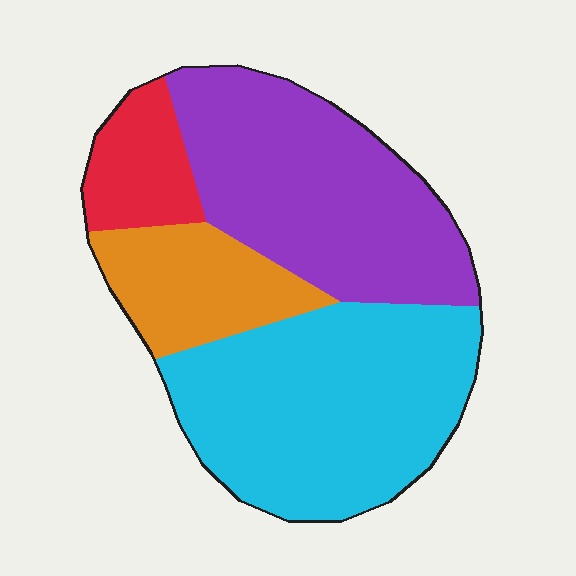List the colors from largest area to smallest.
From largest to smallest: cyan, purple, orange, red.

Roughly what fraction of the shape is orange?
Orange covers about 15% of the shape.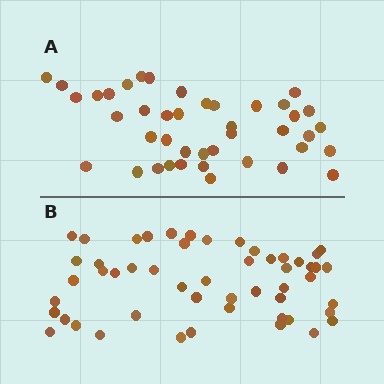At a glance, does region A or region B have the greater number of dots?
Region B (the bottom region) has more dots.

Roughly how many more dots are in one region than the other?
Region B has roughly 10 or so more dots than region A.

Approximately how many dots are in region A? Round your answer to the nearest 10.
About 40 dots. (The exact count is 42, which rounds to 40.)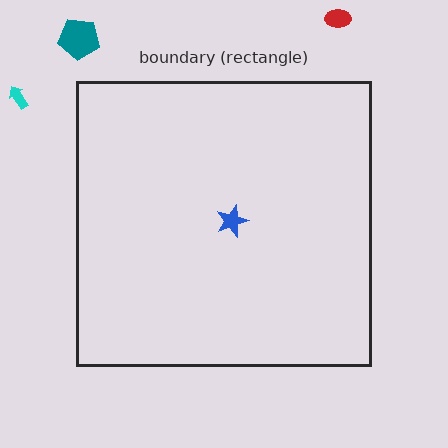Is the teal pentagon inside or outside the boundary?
Outside.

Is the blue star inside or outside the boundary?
Inside.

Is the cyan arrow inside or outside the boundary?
Outside.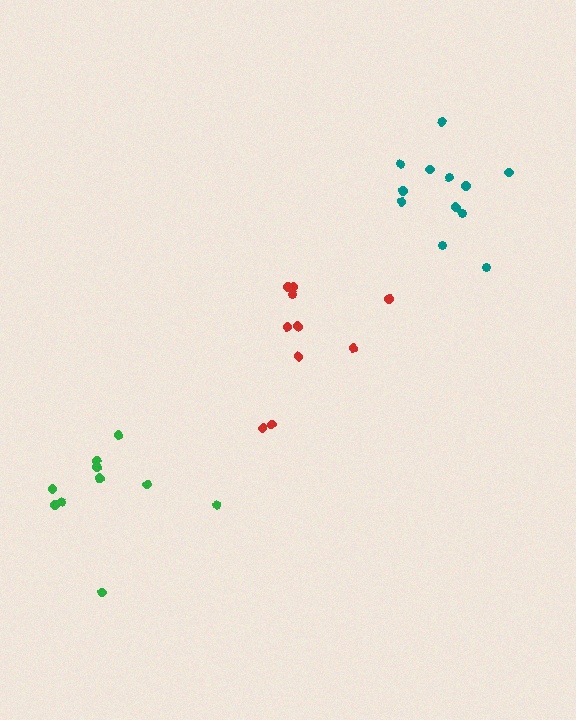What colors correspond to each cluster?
The clusters are colored: red, teal, green.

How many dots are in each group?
Group 1: 10 dots, Group 2: 12 dots, Group 3: 10 dots (32 total).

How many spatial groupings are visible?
There are 3 spatial groupings.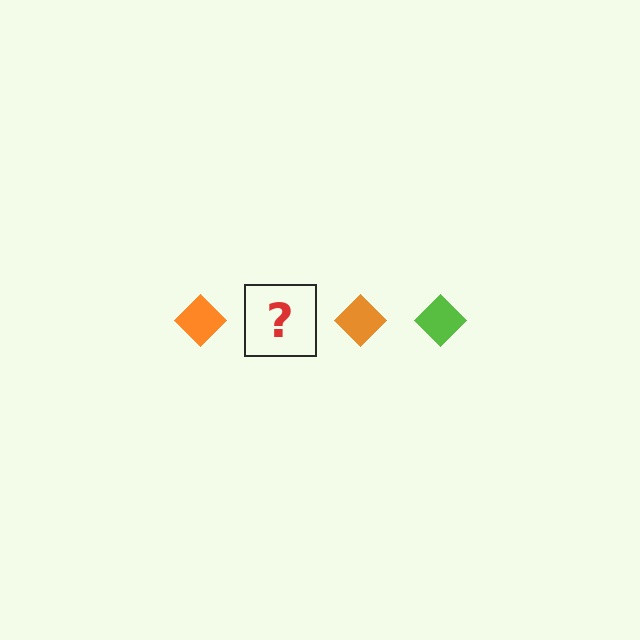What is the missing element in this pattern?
The missing element is a lime diamond.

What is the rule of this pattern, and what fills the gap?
The rule is that the pattern cycles through orange, lime diamonds. The gap should be filled with a lime diamond.